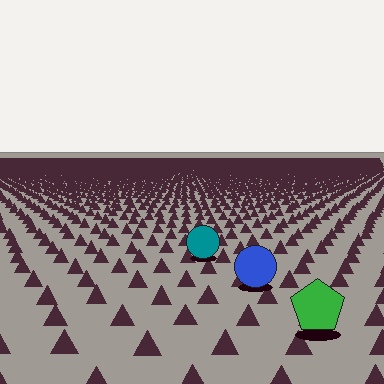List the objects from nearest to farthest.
From nearest to farthest: the green pentagon, the blue circle, the teal circle.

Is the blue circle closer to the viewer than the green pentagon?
No. The green pentagon is closer — you can tell from the texture gradient: the ground texture is coarser near it.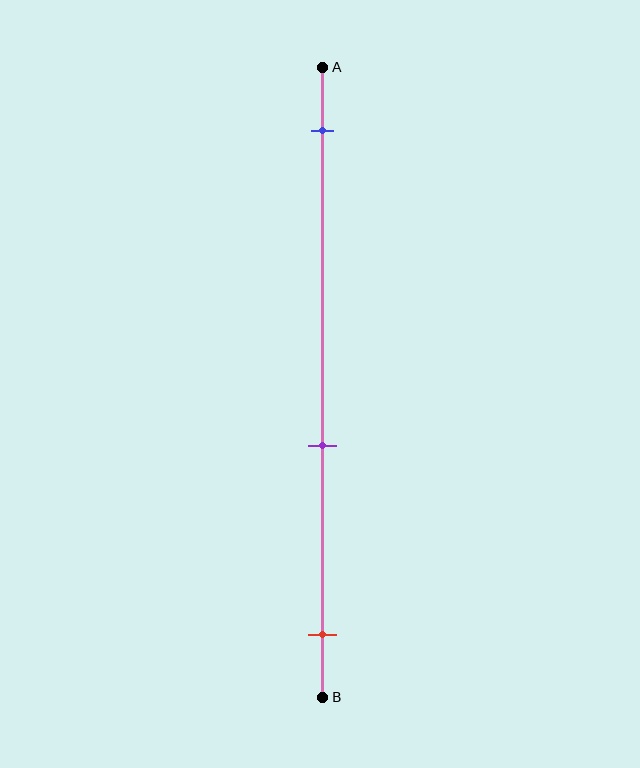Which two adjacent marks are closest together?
The purple and red marks are the closest adjacent pair.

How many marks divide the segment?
There are 3 marks dividing the segment.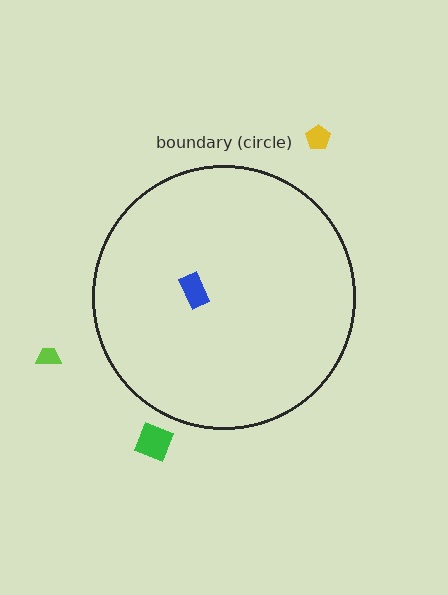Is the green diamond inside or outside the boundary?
Outside.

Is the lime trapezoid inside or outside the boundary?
Outside.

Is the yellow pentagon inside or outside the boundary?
Outside.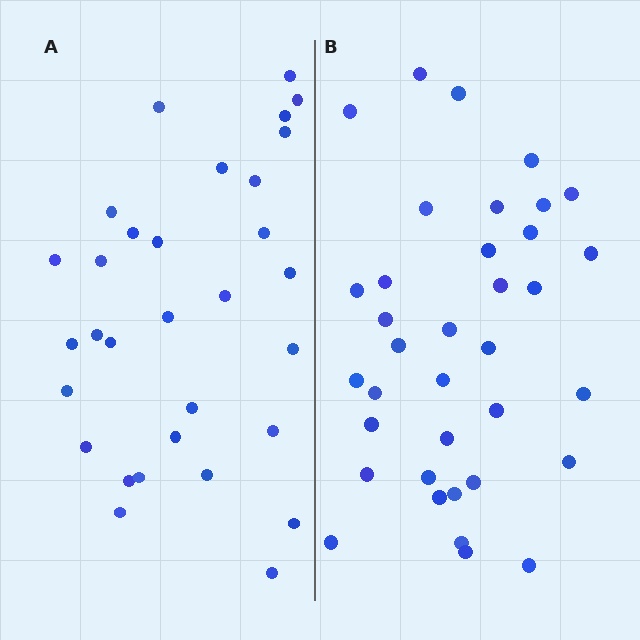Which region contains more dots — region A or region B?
Region B (the right region) has more dots.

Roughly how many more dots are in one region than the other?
Region B has about 5 more dots than region A.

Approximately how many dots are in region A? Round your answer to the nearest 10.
About 30 dots. (The exact count is 31, which rounds to 30.)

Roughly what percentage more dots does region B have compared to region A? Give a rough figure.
About 15% more.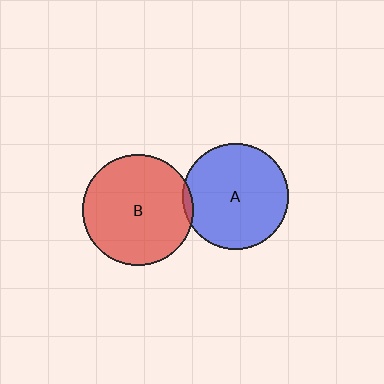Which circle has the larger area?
Circle B (red).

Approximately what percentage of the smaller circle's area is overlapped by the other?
Approximately 5%.